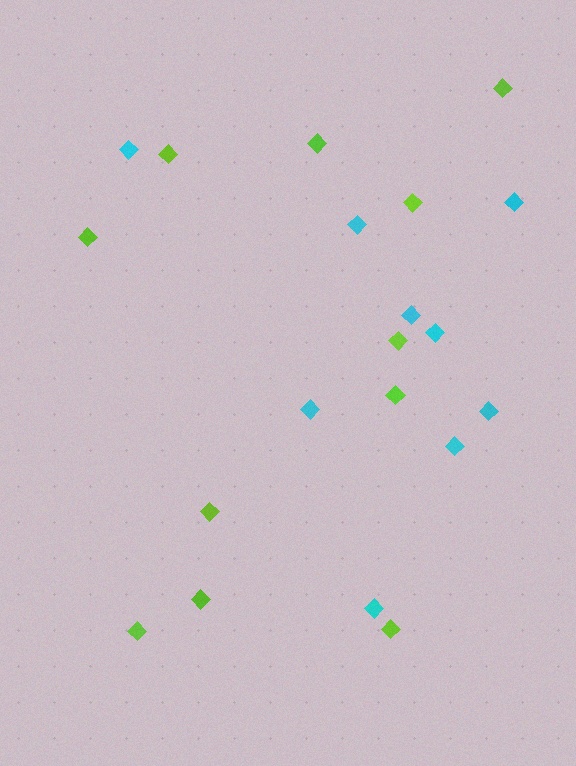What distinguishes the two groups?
There are 2 groups: one group of cyan diamonds (9) and one group of lime diamonds (11).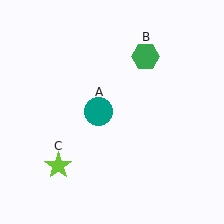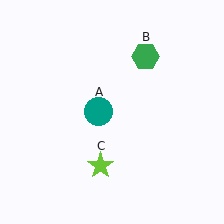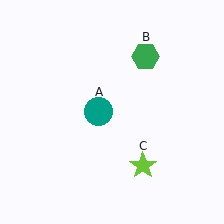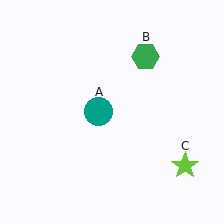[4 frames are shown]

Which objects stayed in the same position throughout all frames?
Teal circle (object A) and green hexagon (object B) remained stationary.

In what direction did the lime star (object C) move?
The lime star (object C) moved right.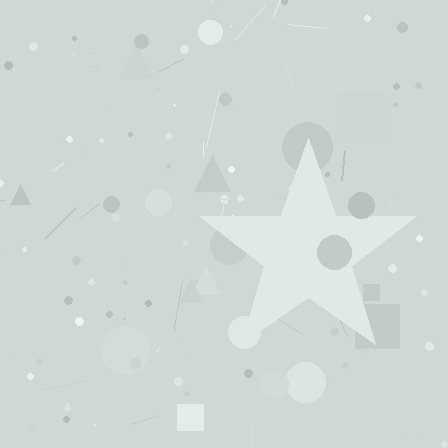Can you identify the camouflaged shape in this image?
The camouflaged shape is a star.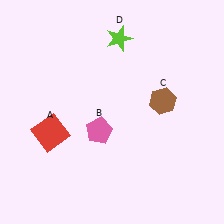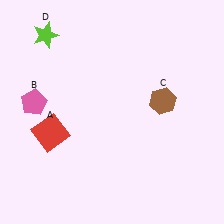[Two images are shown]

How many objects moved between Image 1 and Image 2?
2 objects moved between the two images.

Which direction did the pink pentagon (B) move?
The pink pentagon (B) moved left.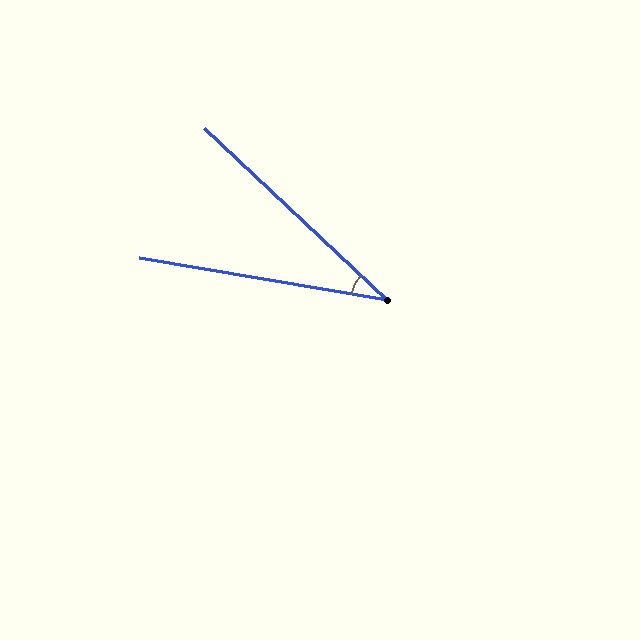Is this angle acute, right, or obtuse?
It is acute.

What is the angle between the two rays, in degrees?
Approximately 34 degrees.